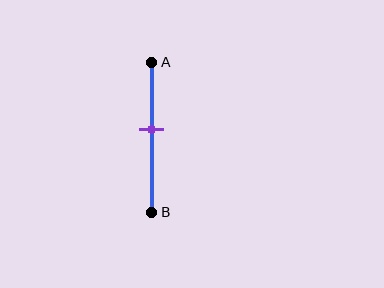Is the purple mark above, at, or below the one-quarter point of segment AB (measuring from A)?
The purple mark is below the one-quarter point of segment AB.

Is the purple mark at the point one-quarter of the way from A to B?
No, the mark is at about 45% from A, not at the 25% one-quarter point.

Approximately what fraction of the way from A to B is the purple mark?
The purple mark is approximately 45% of the way from A to B.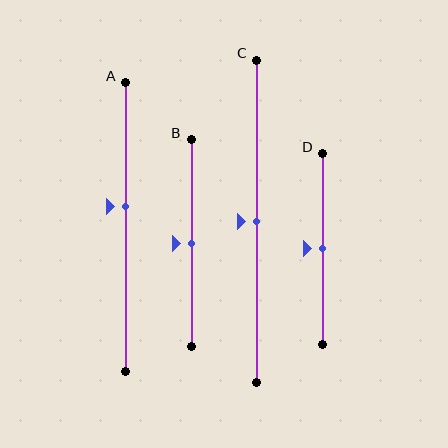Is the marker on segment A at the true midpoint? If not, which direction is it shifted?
No, the marker on segment A is shifted upward by about 7% of the segment length.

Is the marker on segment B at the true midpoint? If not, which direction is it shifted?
Yes, the marker on segment B is at the true midpoint.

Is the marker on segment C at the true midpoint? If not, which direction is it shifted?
Yes, the marker on segment C is at the true midpoint.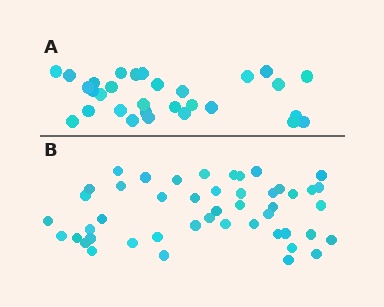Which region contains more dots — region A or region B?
Region B (the bottom region) has more dots.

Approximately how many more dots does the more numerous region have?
Region B has approximately 15 more dots than region A.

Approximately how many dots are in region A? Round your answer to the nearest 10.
About 30 dots.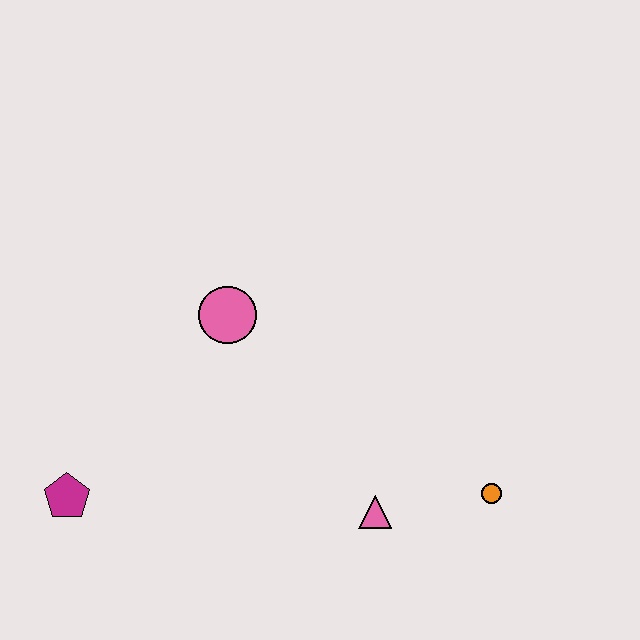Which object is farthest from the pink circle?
The orange circle is farthest from the pink circle.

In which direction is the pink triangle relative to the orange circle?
The pink triangle is to the left of the orange circle.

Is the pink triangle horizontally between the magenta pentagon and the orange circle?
Yes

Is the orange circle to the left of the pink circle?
No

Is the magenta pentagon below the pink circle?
Yes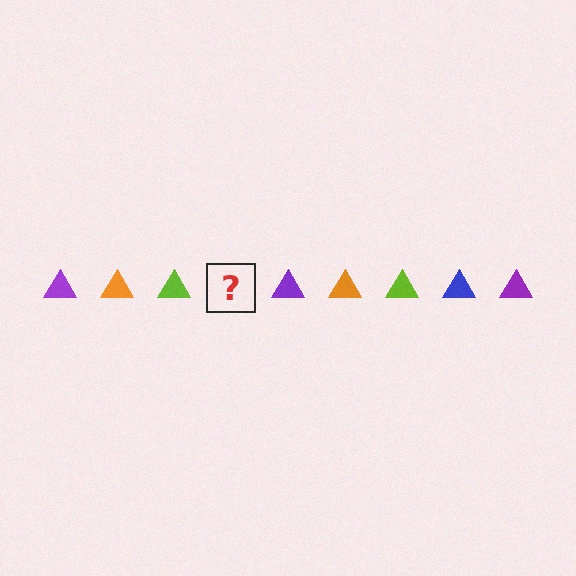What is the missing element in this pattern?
The missing element is a blue triangle.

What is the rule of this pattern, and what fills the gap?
The rule is that the pattern cycles through purple, orange, lime, blue triangles. The gap should be filled with a blue triangle.